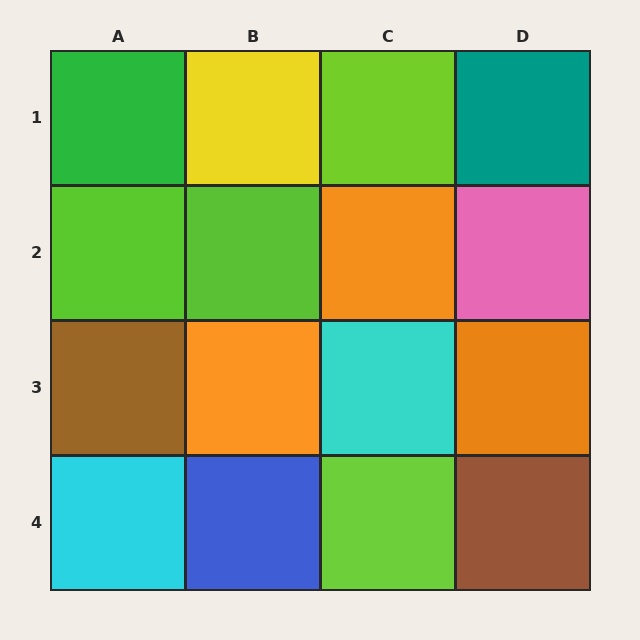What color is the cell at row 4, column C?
Lime.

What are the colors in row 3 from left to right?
Brown, orange, cyan, orange.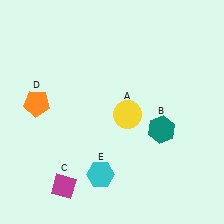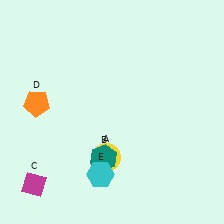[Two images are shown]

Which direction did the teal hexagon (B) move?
The teal hexagon (B) moved left.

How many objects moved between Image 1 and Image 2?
3 objects moved between the two images.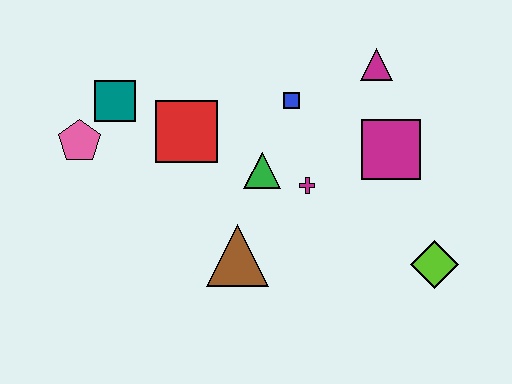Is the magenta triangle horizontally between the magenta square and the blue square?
Yes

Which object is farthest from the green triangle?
The lime diamond is farthest from the green triangle.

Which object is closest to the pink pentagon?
The teal square is closest to the pink pentagon.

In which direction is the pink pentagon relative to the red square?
The pink pentagon is to the left of the red square.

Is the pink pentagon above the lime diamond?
Yes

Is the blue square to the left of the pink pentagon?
No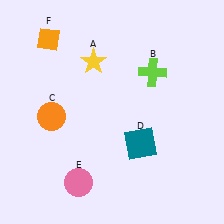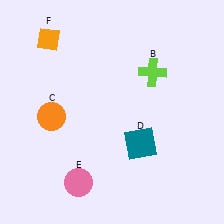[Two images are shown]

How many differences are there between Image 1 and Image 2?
There is 1 difference between the two images.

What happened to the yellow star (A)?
The yellow star (A) was removed in Image 2. It was in the top-left area of Image 1.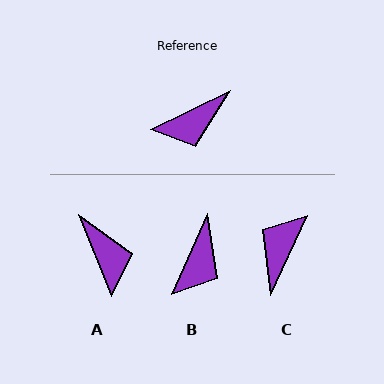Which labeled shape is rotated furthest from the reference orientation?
C, about 141 degrees away.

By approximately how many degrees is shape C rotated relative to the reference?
Approximately 141 degrees clockwise.